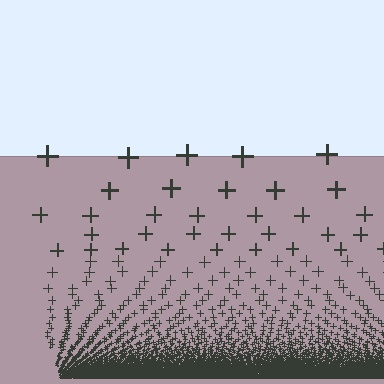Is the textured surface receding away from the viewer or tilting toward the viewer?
The surface appears to tilt toward the viewer. Texture elements get larger and sparser toward the top.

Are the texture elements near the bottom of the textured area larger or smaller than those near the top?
Smaller. The gradient is inverted — elements near the bottom are smaller and denser.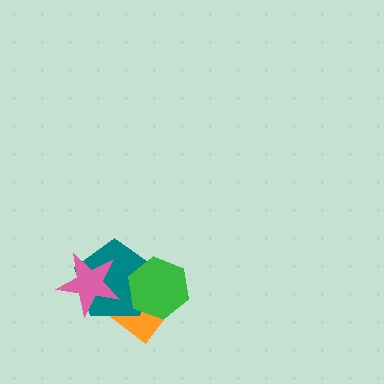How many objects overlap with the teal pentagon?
3 objects overlap with the teal pentagon.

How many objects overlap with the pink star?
2 objects overlap with the pink star.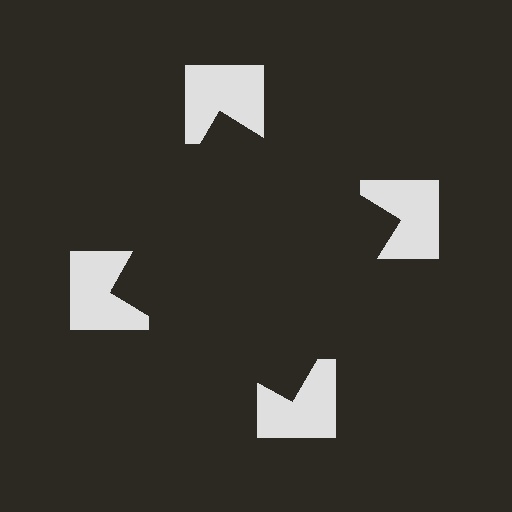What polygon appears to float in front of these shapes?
An illusory square — its edges are inferred from the aligned wedge cuts in the notched squares, not physically drawn.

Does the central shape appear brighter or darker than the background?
It typically appears slightly darker than the background, even though no actual brightness change is drawn.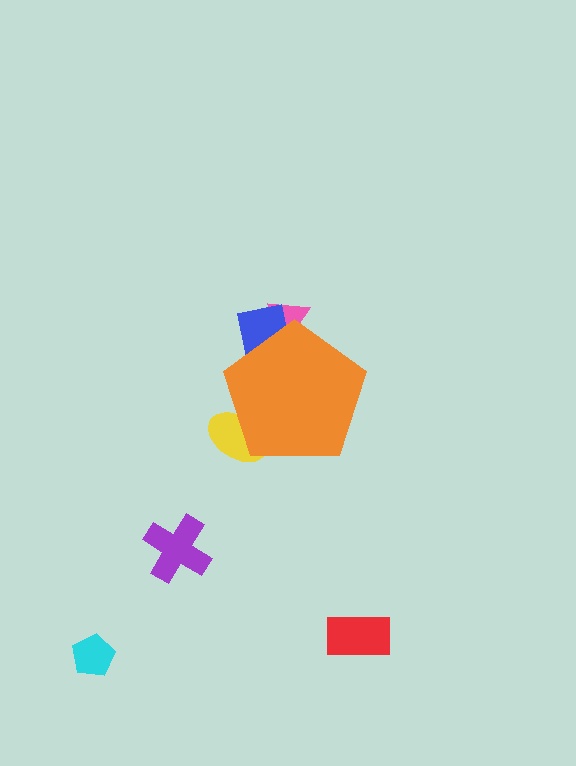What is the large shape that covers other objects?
An orange pentagon.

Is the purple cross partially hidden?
No, the purple cross is fully visible.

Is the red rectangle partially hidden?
No, the red rectangle is fully visible.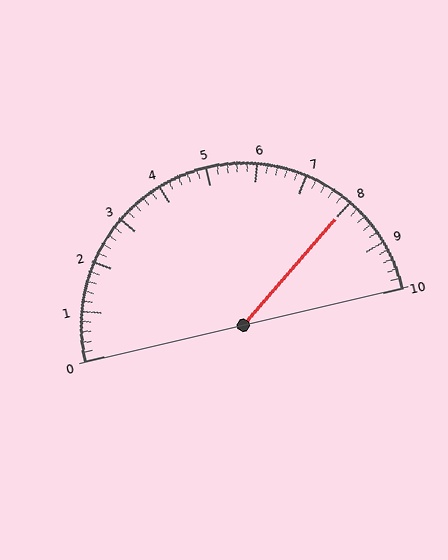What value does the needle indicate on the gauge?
The needle indicates approximately 8.0.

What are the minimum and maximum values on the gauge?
The gauge ranges from 0 to 10.